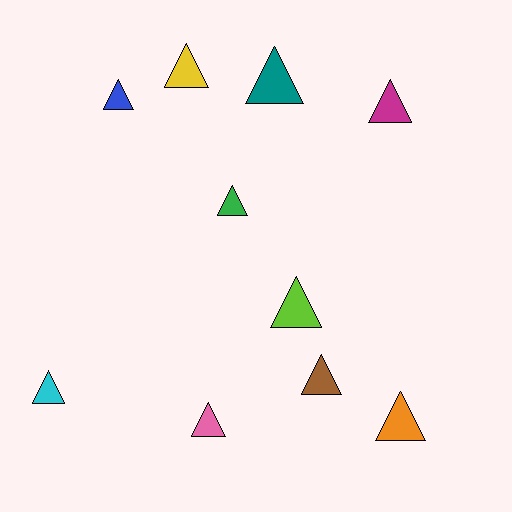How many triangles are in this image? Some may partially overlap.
There are 10 triangles.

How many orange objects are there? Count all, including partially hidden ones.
There is 1 orange object.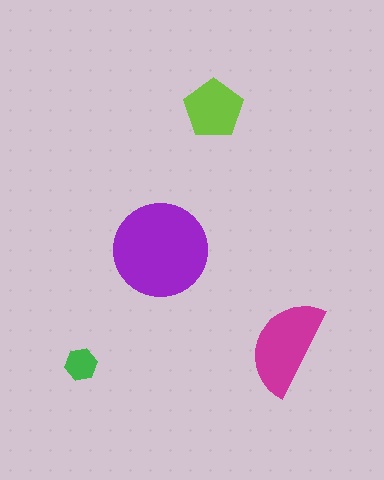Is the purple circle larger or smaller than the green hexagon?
Larger.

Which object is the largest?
The purple circle.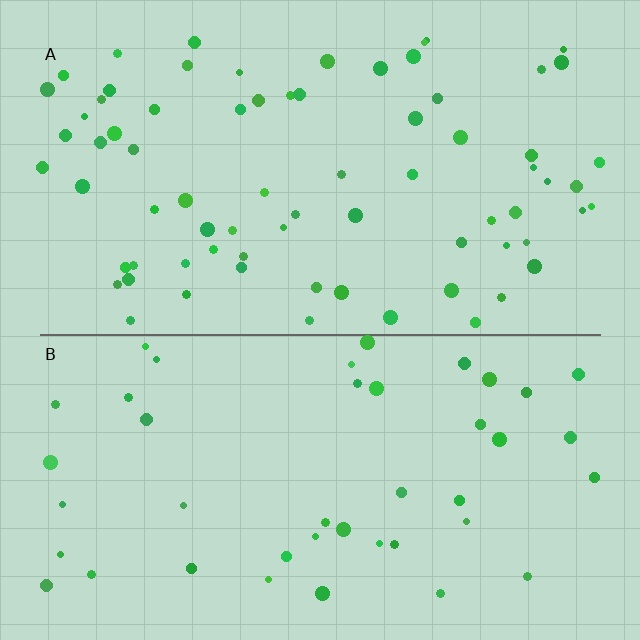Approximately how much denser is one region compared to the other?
Approximately 1.7× — region A over region B.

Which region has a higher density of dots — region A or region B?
A (the top).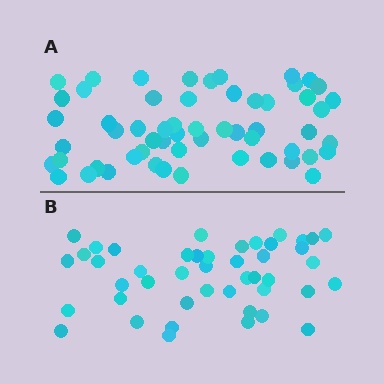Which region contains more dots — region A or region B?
Region A (the top region) has more dots.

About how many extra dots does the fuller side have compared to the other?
Region A has roughly 12 or so more dots than region B.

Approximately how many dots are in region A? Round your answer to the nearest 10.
About 60 dots. (The exact count is 57, which rounds to 60.)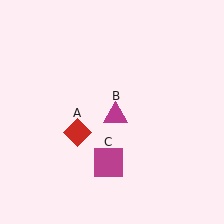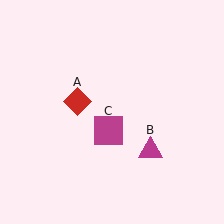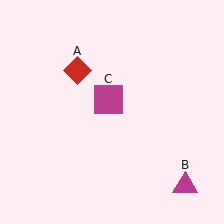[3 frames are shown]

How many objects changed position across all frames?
3 objects changed position: red diamond (object A), magenta triangle (object B), magenta square (object C).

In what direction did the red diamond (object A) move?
The red diamond (object A) moved up.